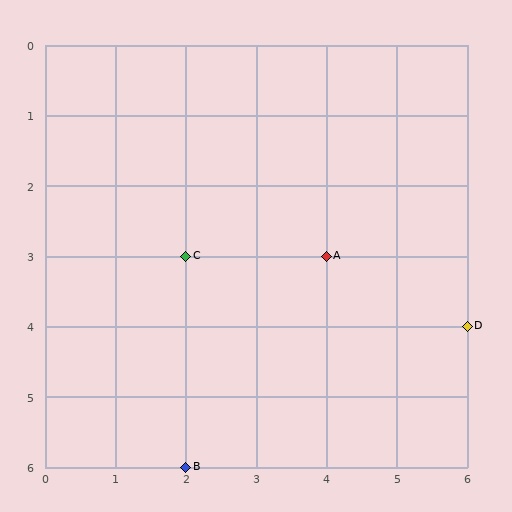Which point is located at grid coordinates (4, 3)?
Point A is at (4, 3).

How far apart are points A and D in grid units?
Points A and D are 2 columns and 1 row apart (about 2.2 grid units diagonally).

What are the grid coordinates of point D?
Point D is at grid coordinates (6, 4).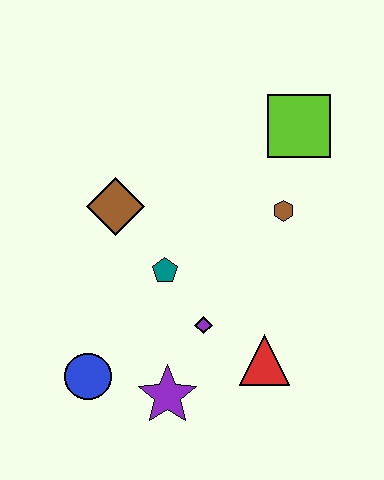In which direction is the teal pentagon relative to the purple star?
The teal pentagon is above the purple star.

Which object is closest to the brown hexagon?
The lime square is closest to the brown hexagon.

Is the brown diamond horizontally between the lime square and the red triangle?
No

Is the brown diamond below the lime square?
Yes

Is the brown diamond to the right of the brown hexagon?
No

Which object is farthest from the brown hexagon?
The blue circle is farthest from the brown hexagon.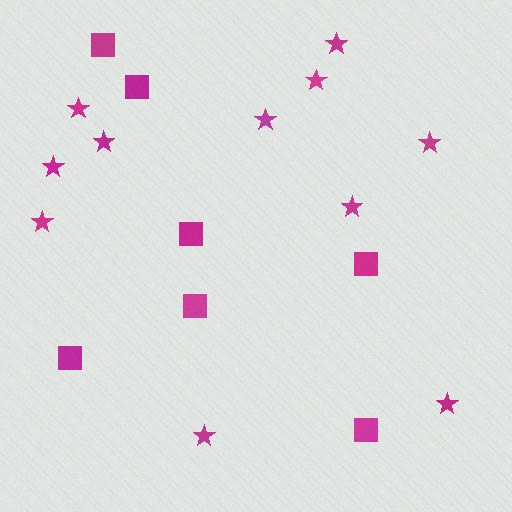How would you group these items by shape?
There are 2 groups: one group of squares (7) and one group of stars (11).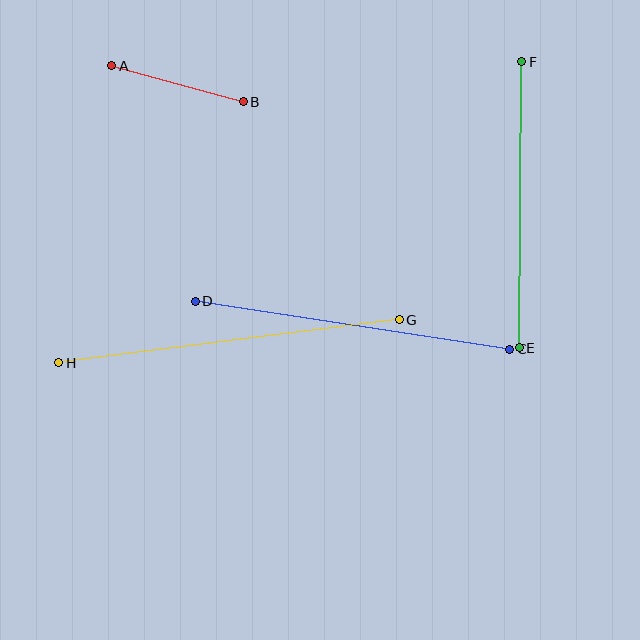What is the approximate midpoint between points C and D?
The midpoint is at approximately (352, 325) pixels.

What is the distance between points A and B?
The distance is approximately 137 pixels.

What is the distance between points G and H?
The distance is approximately 343 pixels.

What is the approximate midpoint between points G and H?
The midpoint is at approximately (229, 341) pixels.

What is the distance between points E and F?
The distance is approximately 286 pixels.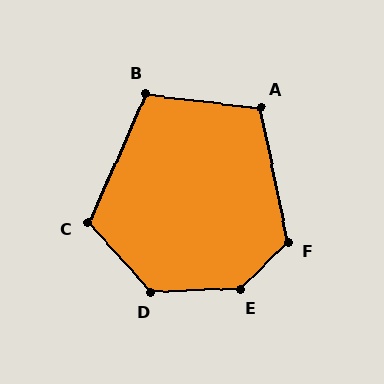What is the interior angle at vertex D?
Approximately 130 degrees (obtuse).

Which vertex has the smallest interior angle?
B, at approximately 107 degrees.